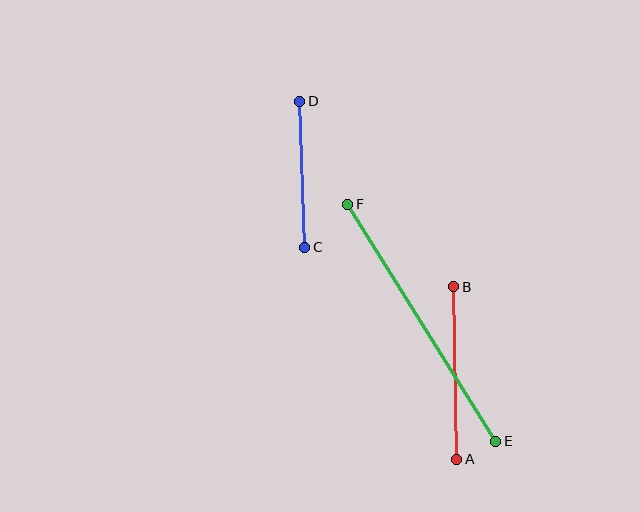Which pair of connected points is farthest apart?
Points E and F are farthest apart.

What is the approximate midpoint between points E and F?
The midpoint is at approximately (422, 323) pixels.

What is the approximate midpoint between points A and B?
The midpoint is at approximately (455, 373) pixels.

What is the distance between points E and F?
The distance is approximately 279 pixels.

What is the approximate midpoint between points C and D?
The midpoint is at approximately (302, 174) pixels.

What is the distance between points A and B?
The distance is approximately 172 pixels.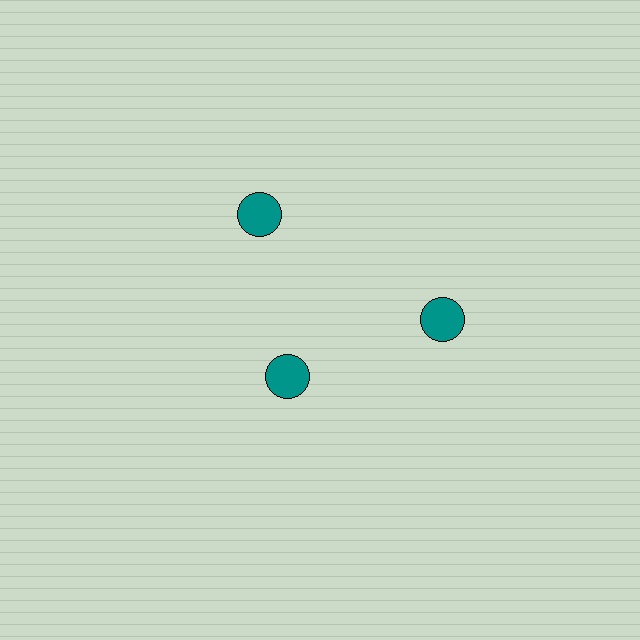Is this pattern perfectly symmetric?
No. The 3 teal circles are arranged in a ring, but one element near the 7 o'clock position is pulled inward toward the center, breaking the 3-fold rotational symmetry.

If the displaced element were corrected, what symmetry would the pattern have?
It would have 3-fold rotational symmetry — the pattern would map onto itself every 120 degrees.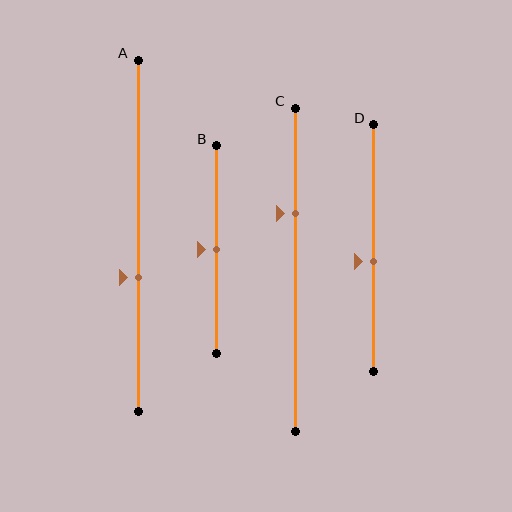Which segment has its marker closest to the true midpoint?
Segment B has its marker closest to the true midpoint.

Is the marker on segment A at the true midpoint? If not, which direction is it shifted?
No, the marker on segment A is shifted downward by about 12% of the segment length.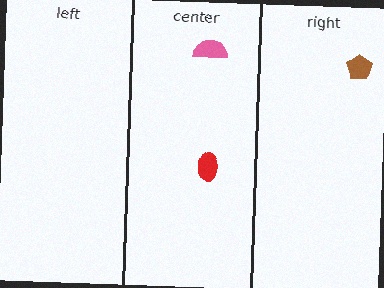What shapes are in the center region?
The pink semicircle, the red ellipse.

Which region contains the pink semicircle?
The center region.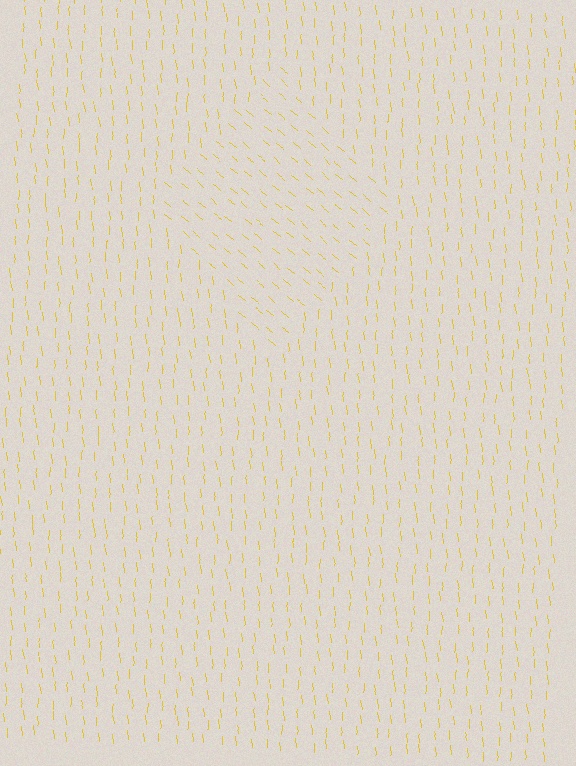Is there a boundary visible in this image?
Yes, there is a texture boundary formed by a change in line orientation.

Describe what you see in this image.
The image is filled with small yellow line segments. A diamond region in the image has lines oriented differently from the surrounding lines, creating a visible texture boundary.